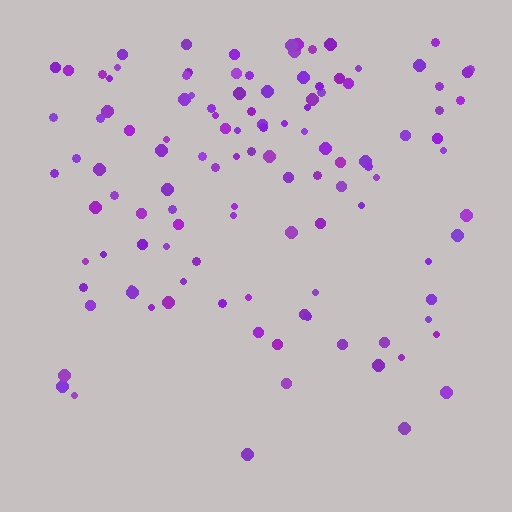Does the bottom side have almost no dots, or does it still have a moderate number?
Still a moderate number, just noticeably fewer than the top.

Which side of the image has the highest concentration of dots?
The top.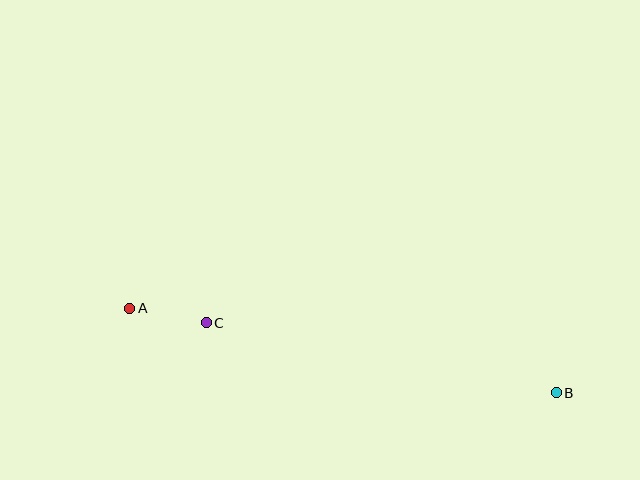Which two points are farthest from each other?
Points A and B are farthest from each other.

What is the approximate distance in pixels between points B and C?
The distance between B and C is approximately 357 pixels.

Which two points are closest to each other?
Points A and C are closest to each other.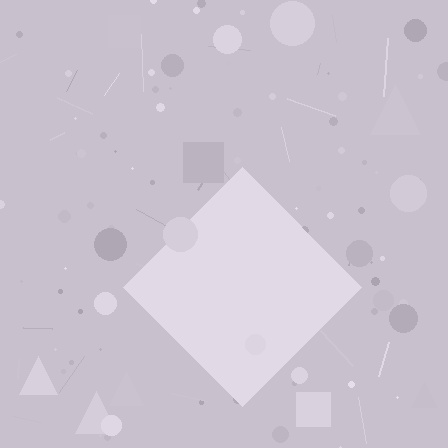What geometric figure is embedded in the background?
A diamond is embedded in the background.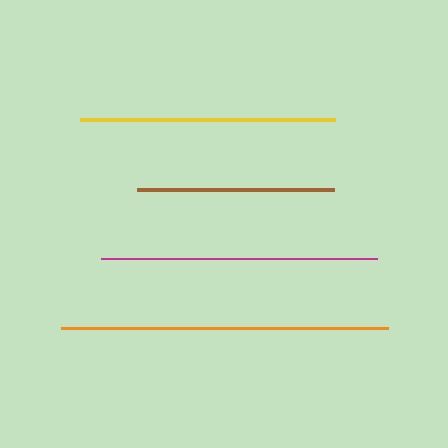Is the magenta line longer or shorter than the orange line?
The orange line is longer than the magenta line.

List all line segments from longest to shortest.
From longest to shortest: orange, magenta, yellow, brown.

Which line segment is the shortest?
The brown line is the shortest at approximately 197 pixels.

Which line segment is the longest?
The orange line is the longest at approximately 327 pixels.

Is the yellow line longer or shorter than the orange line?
The orange line is longer than the yellow line.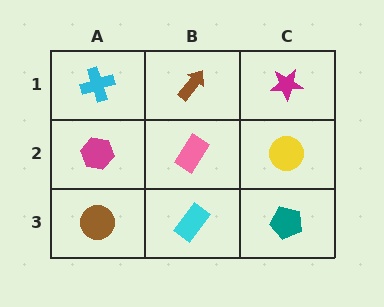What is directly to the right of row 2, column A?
A pink rectangle.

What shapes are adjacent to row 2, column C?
A magenta star (row 1, column C), a teal pentagon (row 3, column C), a pink rectangle (row 2, column B).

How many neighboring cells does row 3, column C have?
2.